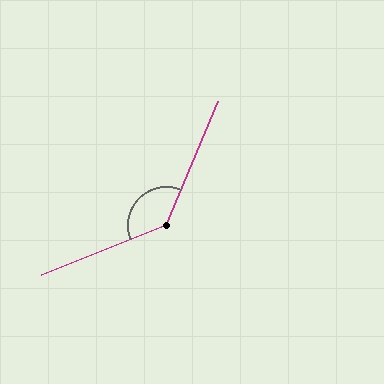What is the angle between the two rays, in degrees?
Approximately 135 degrees.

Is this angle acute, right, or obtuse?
It is obtuse.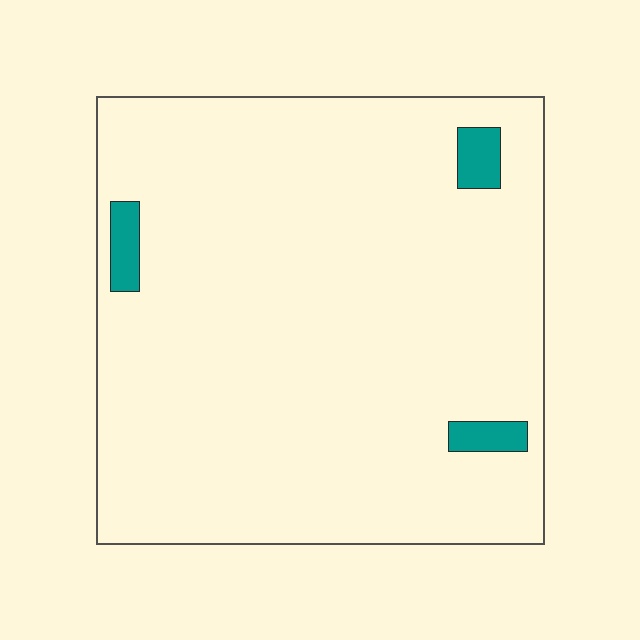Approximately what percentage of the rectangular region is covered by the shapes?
Approximately 5%.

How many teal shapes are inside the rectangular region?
3.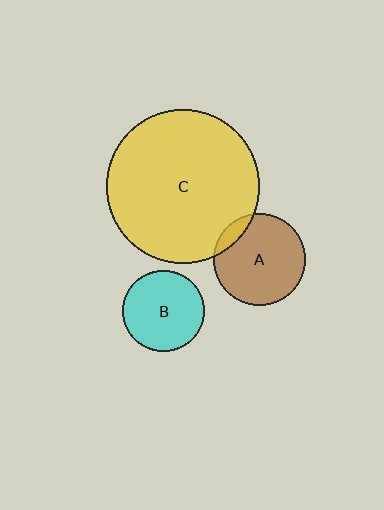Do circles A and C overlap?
Yes.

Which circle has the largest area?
Circle C (yellow).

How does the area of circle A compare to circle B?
Approximately 1.3 times.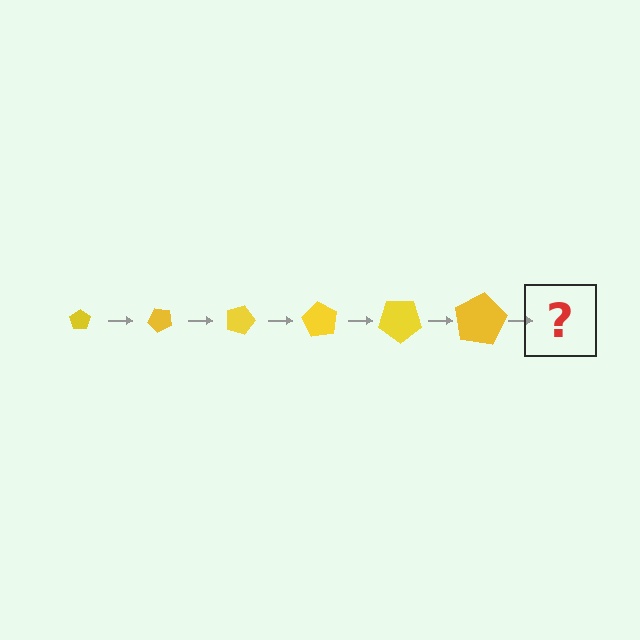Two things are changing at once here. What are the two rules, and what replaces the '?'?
The two rules are that the pentagon grows larger each step and it rotates 45 degrees each step. The '?' should be a pentagon, larger than the previous one and rotated 270 degrees from the start.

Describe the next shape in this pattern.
It should be a pentagon, larger than the previous one and rotated 270 degrees from the start.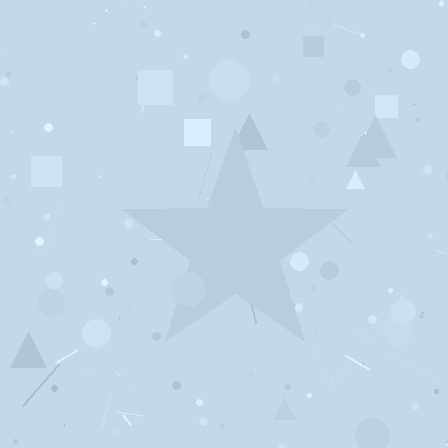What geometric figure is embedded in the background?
A star is embedded in the background.